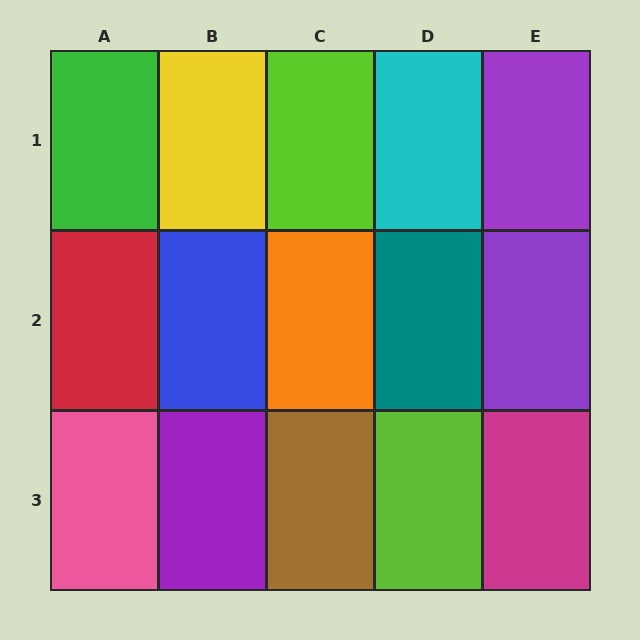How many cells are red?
1 cell is red.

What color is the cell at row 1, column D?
Cyan.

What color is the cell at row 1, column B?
Yellow.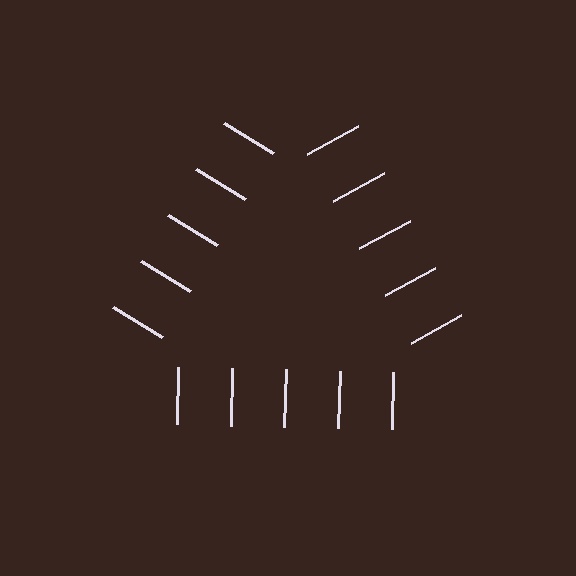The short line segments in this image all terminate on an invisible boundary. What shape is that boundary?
An illusory triangle — the line segments terminate on its edges but no continuous stroke is drawn.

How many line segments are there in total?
15 — 5 along each of the 3 edges.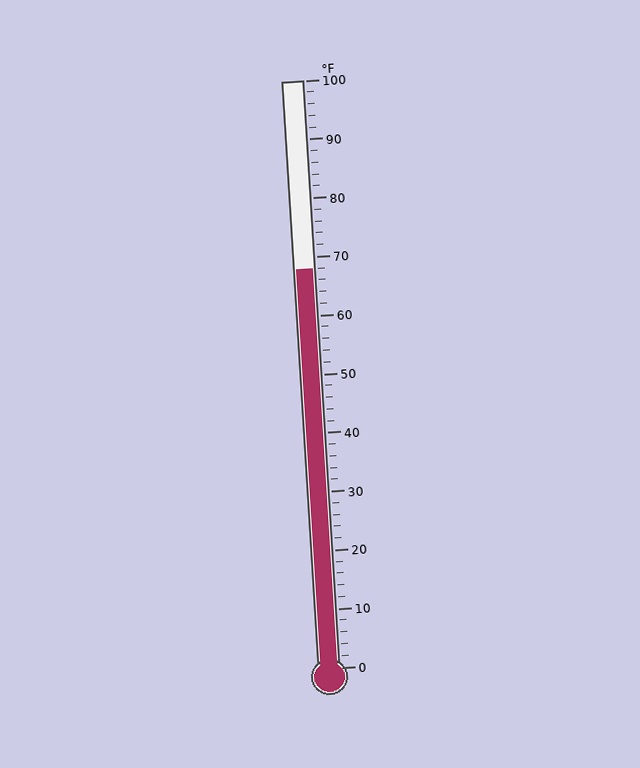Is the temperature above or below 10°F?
The temperature is above 10°F.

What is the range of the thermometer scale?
The thermometer scale ranges from 0°F to 100°F.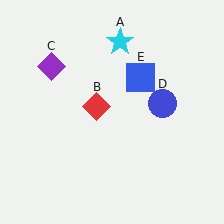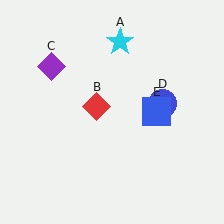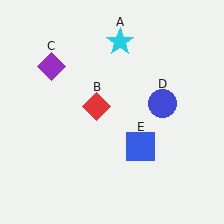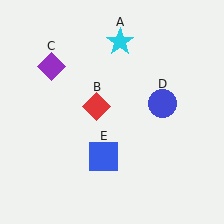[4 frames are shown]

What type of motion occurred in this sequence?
The blue square (object E) rotated clockwise around the center of the scene.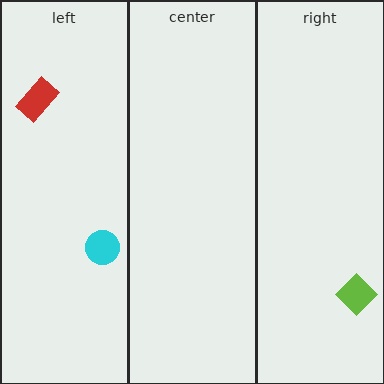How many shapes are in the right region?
1.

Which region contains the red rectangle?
The left region.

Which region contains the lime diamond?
The right region.